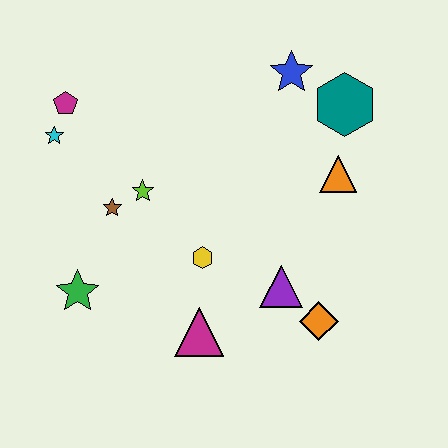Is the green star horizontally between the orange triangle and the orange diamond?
No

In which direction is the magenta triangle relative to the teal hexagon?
The magenta triangle is below the teal hexagon.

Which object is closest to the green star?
The brown star is closest to the green star.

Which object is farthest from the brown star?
The teal hexagon is farthest from the brown star.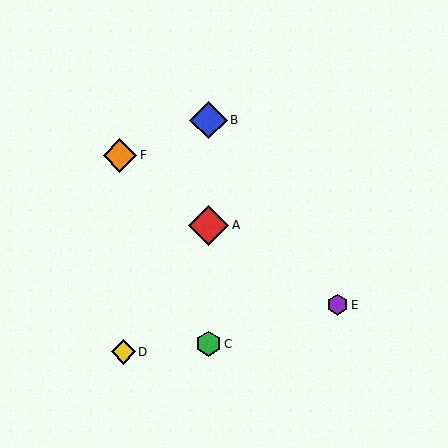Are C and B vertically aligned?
Yes, both are at x≈208.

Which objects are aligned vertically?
Objects A, B, C are aligned vertically.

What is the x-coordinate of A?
Object A is at x≈208.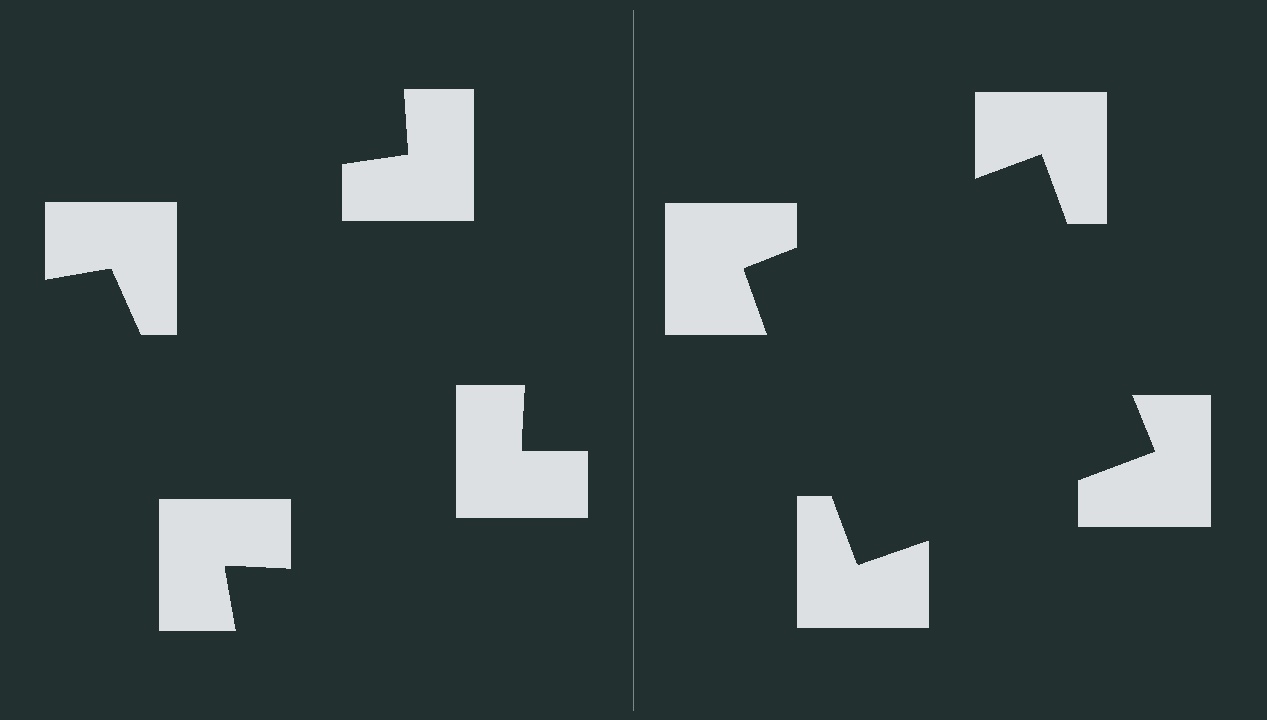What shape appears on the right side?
An illusory square.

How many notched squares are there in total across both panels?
8 — 4 on each side.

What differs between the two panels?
The notched squares are positioned identically on both sides; only the wedge orientations differ. On the right they align to a square; on the left they are misaligned.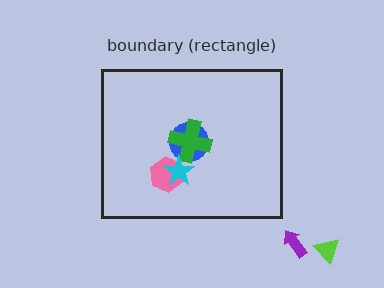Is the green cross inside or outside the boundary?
Inside.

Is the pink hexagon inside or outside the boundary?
Inside.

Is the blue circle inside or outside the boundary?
Inside.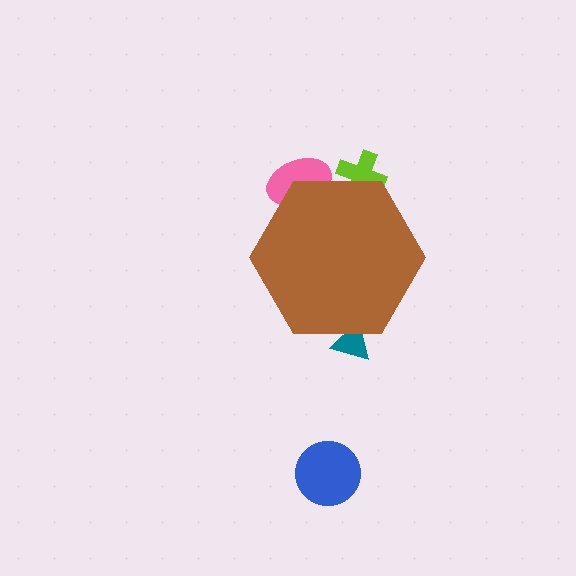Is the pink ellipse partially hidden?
Yes, the pink ellipse is partially hidden behind the brown hexagon.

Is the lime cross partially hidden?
Yes, the lime cross is partially hidden behind the brown hexagon.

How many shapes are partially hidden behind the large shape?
3 shapes are partially hidden.